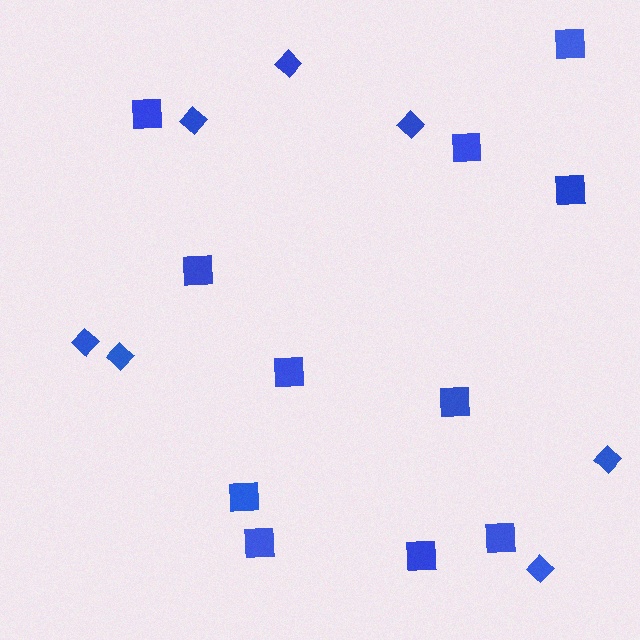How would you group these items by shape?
There are 2 groups: one group of diamonds (7) and one group of squares (11).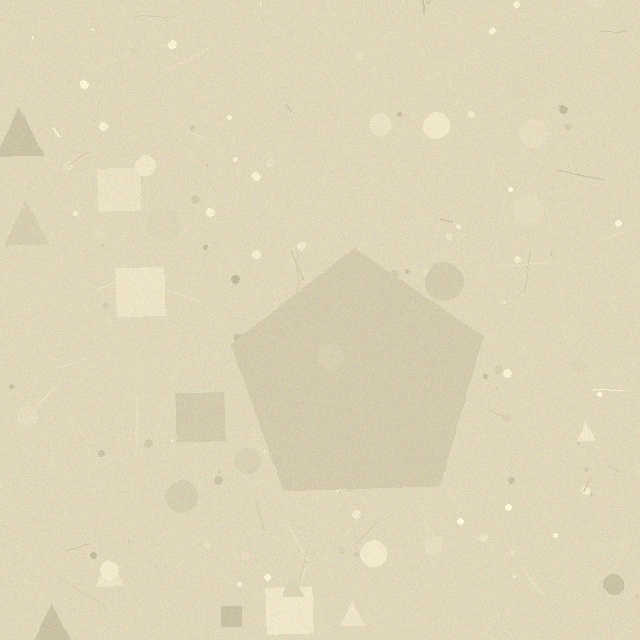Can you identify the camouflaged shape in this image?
The camouflaged shape is a pentagon.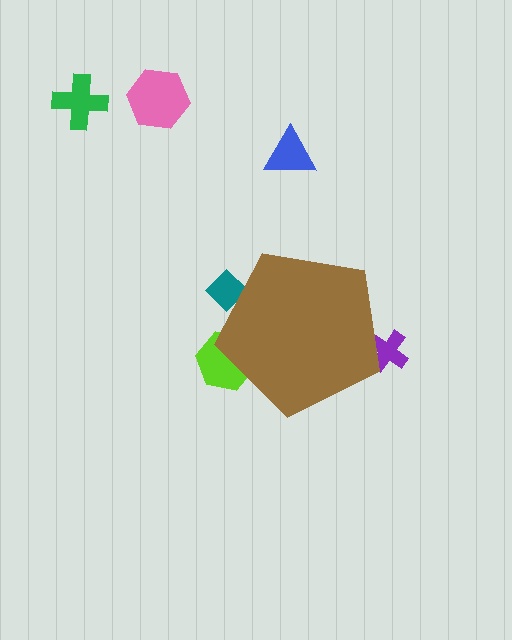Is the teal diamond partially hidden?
Yes, the teal diamond is partially hidden behind the brown pentagon.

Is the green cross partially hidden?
No, the green cross is fully visible.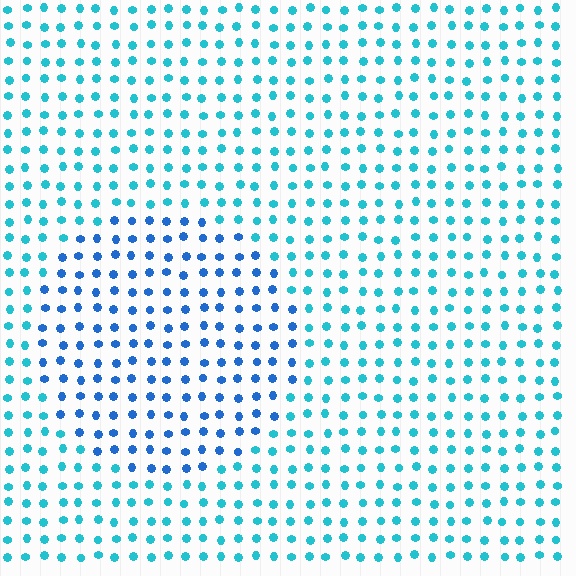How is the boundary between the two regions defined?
The boundary is defined purely by a slight shift in hue (about 30 degrees). Spacing, size, and orientation are identical on both sides.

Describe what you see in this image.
The image is filled with small cyan elements in a uniform arrangement. A circle-shaped region is visible where the elements are tinted to a slightly different hue, forming a subtle color boundary.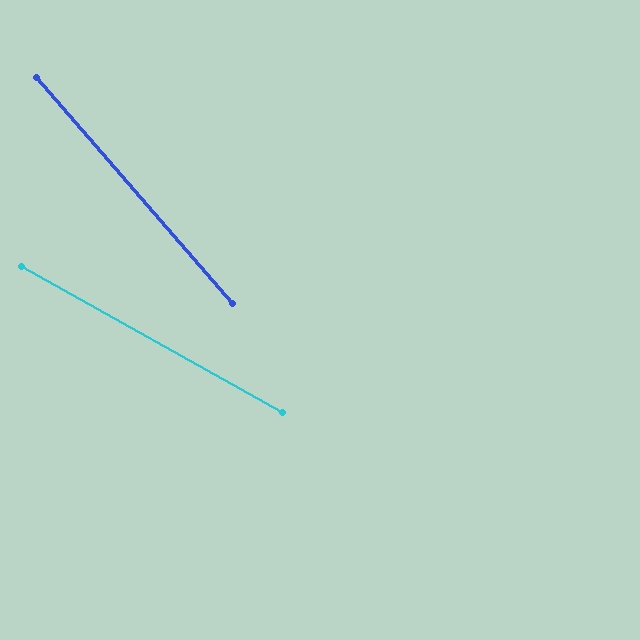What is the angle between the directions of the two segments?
Approximately 20 degrees.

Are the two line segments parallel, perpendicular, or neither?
Neither parallel nor perpendicular — they differ by about 20°.